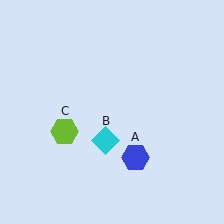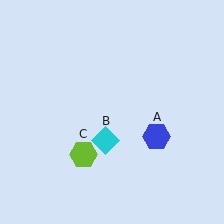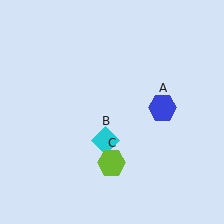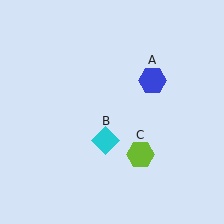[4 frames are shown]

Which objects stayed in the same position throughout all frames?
Cyan diamond (object B) remained stationary.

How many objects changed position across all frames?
2 objects changed position: blue hexagon (object A), lime hexagon (object C).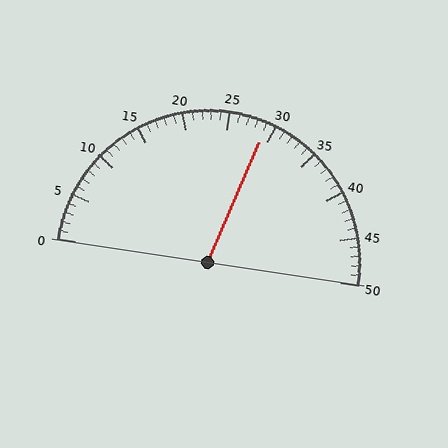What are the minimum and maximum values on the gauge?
The gauge ranges from 0 to 50.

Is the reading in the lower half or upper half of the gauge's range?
The reading is in the upper half of the range (0 to 50).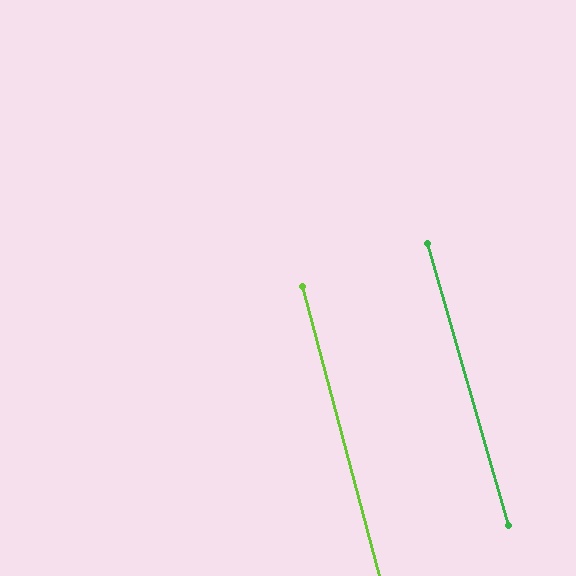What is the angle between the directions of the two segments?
Approximately 1 degree.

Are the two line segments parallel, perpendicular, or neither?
Parallel — their directions differ by only 0.9°.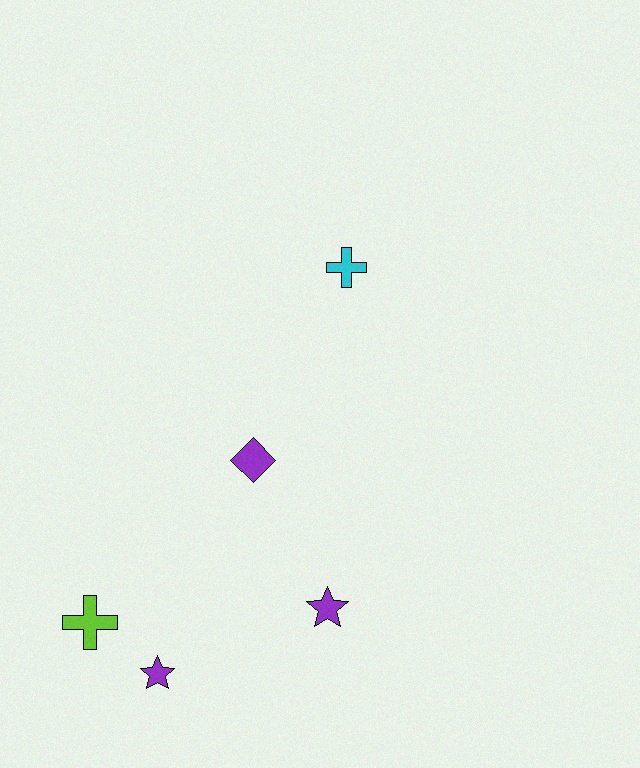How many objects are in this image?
There are 5 objects.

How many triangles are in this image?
There are no triangles.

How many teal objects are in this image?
There are no teal objects.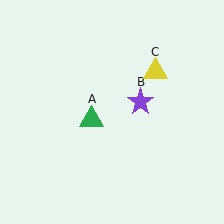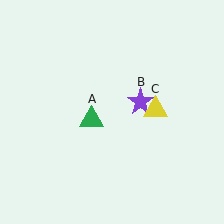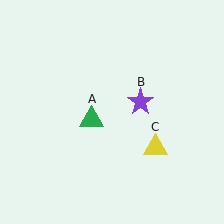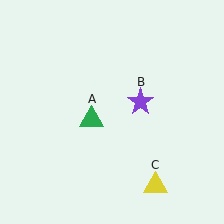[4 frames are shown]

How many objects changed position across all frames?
1 object changed position: yellow triangle (object C).